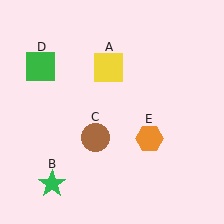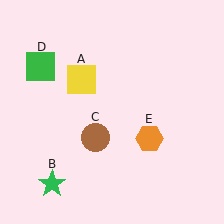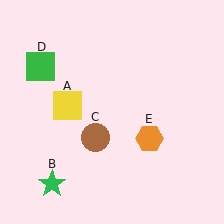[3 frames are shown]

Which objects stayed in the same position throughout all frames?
Green star (object B) and brown circle (object C) and green square (object D) and orange hexagon (object E) remained stationary.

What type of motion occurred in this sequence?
The yellow square (object A) rotated counterclockwise around the center of the scene.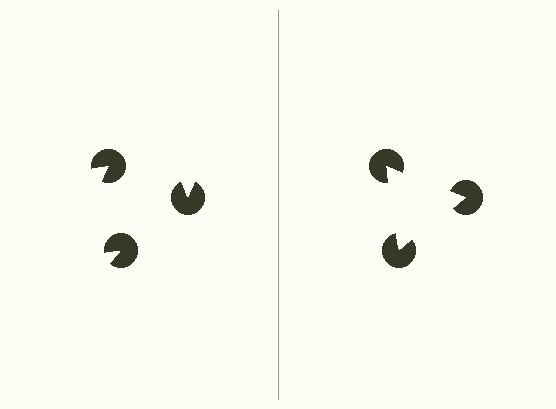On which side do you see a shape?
An illusory triangle appears on the right side. On the left side the wedge cuts are rotated, so no coherent shape forms.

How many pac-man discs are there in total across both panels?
6 — 3 on each side.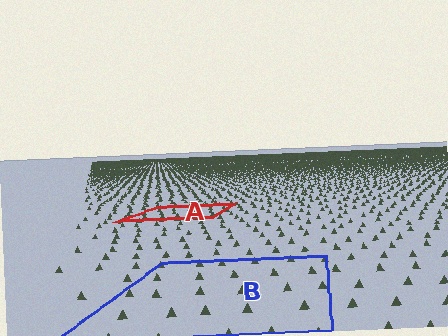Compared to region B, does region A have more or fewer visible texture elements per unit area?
Region A has more texture elements per unit area — they are packed more densely because it is farther away.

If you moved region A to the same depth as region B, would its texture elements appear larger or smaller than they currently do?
They would appear larger. At a closer depth, the same texture elements are projected at a bigger on-screen size.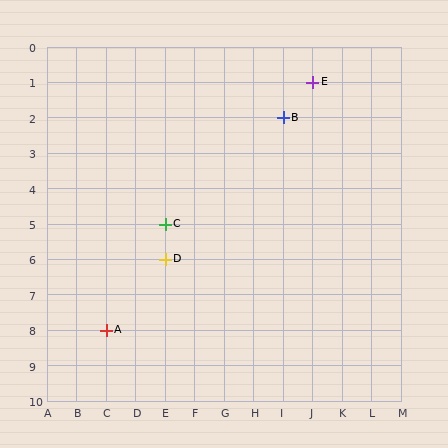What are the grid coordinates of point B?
Point B is at grid coordinates (I, 2).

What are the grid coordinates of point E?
Point E is at grid coordinates (J, 1).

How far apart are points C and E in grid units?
Points C and E are 5 columns and 4 rows apart (about 6.4 grid units diagonally).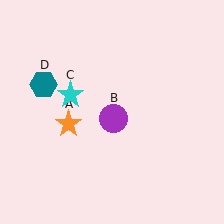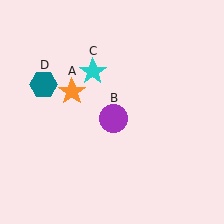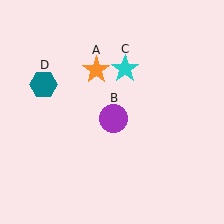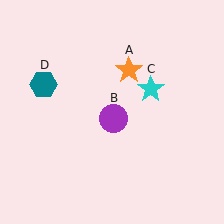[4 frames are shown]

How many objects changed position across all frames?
2 objects changed position: orange star (object A), cyan star (object C).